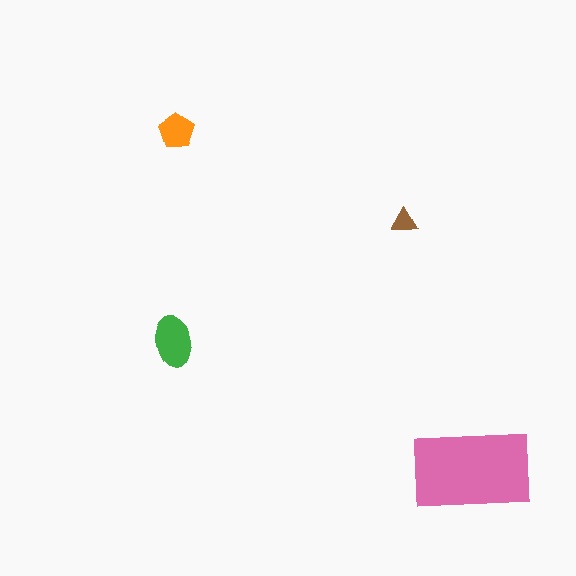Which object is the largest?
The pink rectangle.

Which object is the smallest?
The brown triangle.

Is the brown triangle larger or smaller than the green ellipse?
Smaller.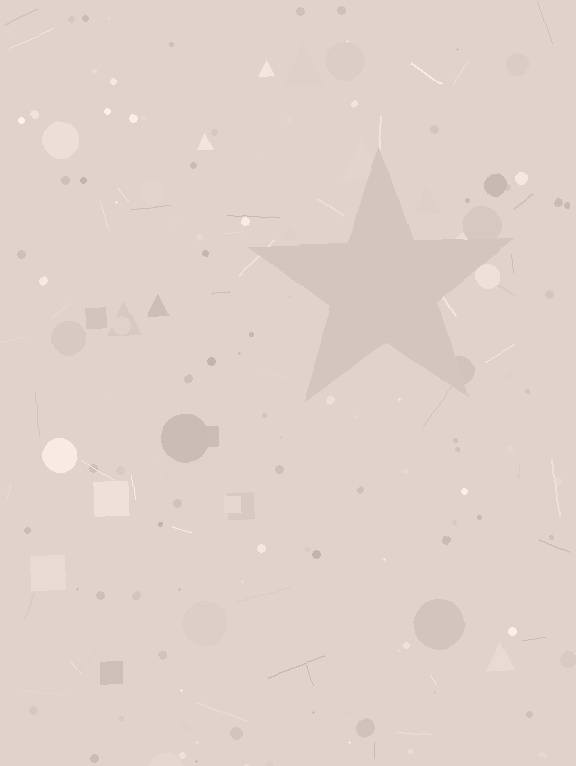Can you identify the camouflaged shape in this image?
The camouflaged shape is a star.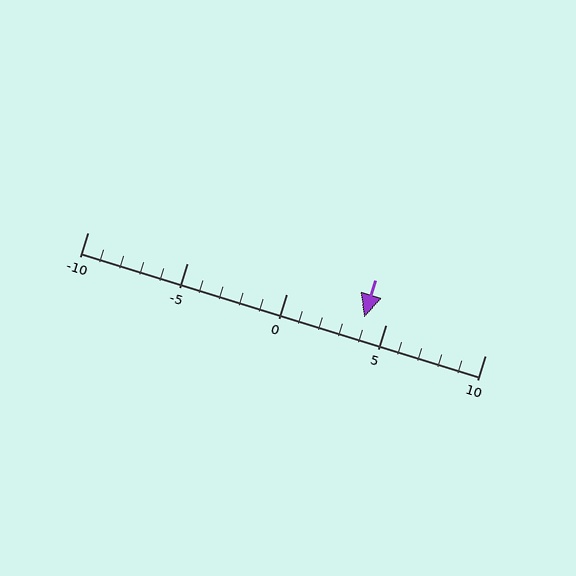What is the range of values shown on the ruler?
The ruler shows values from -10 to 10.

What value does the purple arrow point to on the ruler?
The purple arrow points to approximately 4.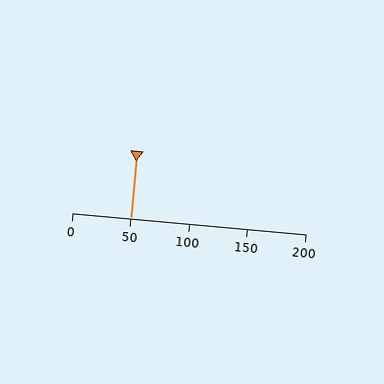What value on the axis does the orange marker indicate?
The marker indicates approximately 50.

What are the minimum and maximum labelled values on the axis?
The axis runs from 0 to 200.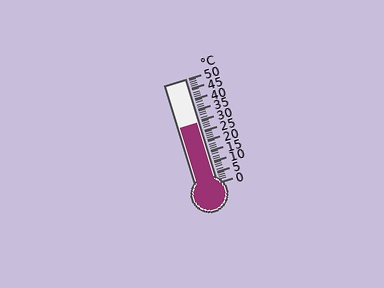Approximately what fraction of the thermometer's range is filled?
The thermometer is filled to approximately 60% of its range.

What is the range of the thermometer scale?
The thermometer scale ranges from 0°C to 50°C.